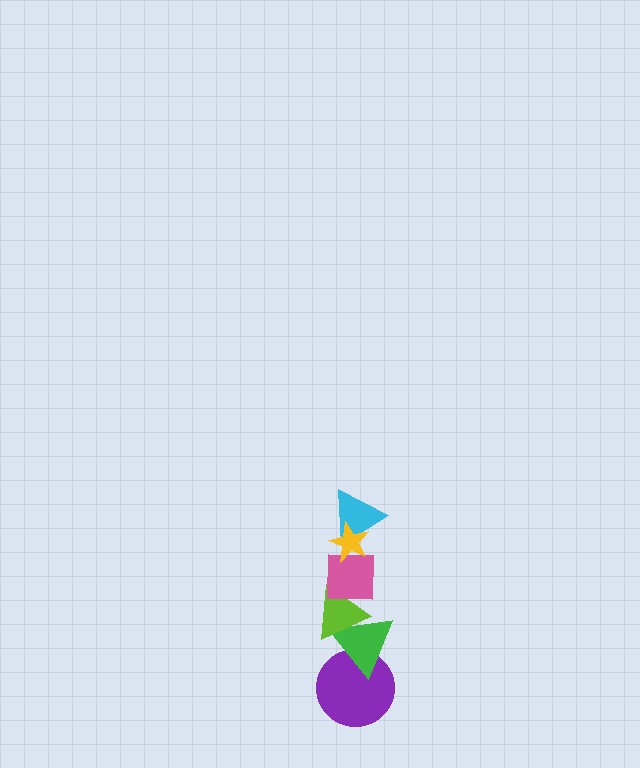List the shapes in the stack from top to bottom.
From top to bottom: the yellow star, the cyan triangle, the pink square, the lime triangle, the green triangle, the purple circle.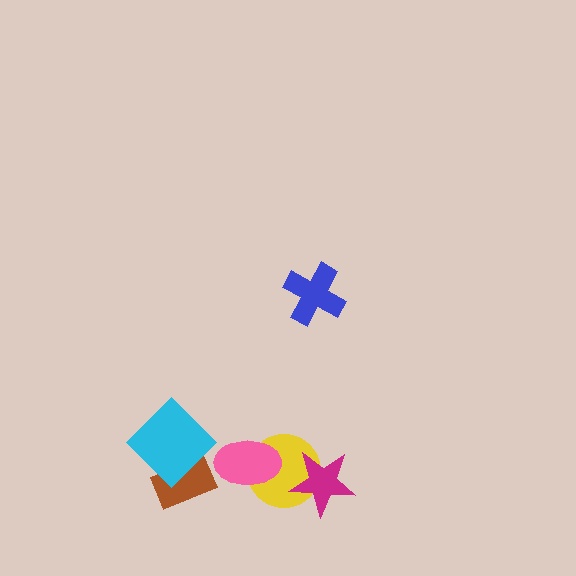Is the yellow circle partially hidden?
Yes, it is partially covered by another shape.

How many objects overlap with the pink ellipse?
1 object overlaps with the pink ellipse.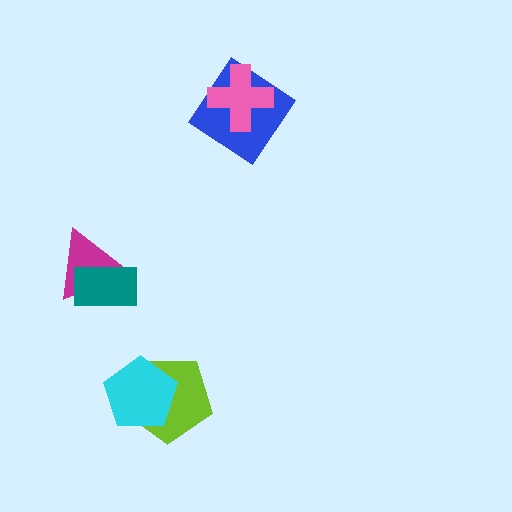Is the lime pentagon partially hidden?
Yes, it is partially covered by another shape.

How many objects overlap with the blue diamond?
1 object overlaps with the blue diamond.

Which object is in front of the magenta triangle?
The teal rectangle is in front of the magenta triangle.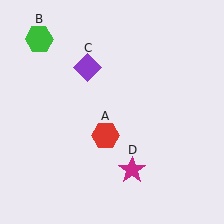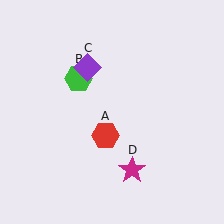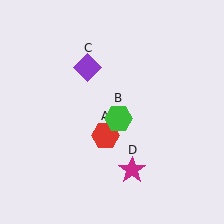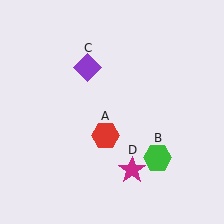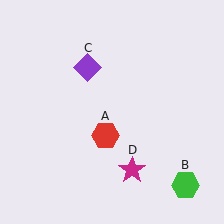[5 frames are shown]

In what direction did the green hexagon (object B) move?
The green hexagon (object B) moved down and to the right.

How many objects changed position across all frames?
1 object changed position: green hexagon (object B).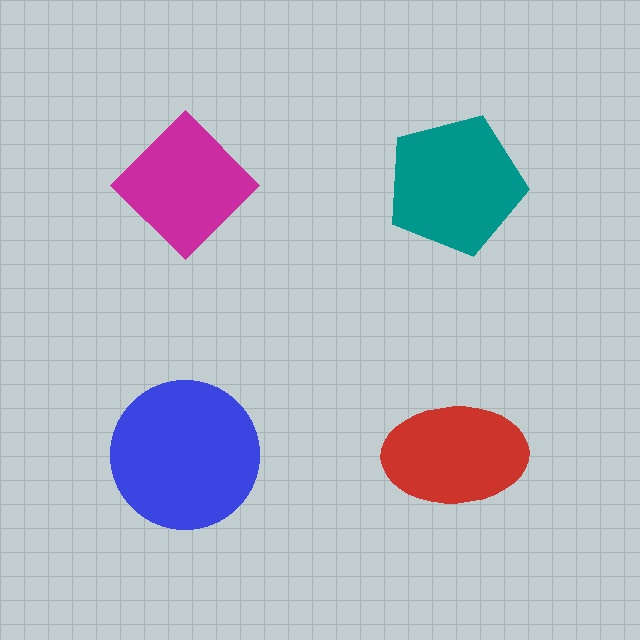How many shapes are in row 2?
2 shapes.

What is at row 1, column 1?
A magenta diamond.